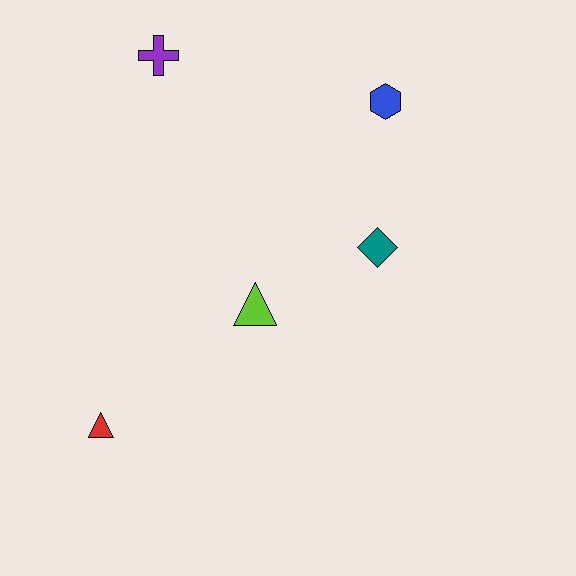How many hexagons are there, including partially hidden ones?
There is 1 hexagon.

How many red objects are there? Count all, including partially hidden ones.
There is 1 red object.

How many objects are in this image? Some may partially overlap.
There are 5 objects.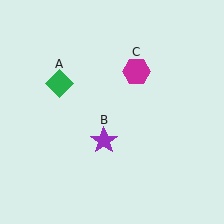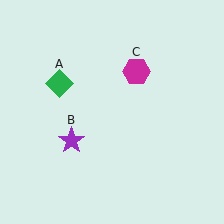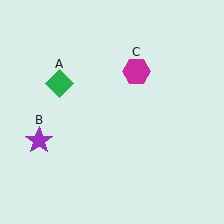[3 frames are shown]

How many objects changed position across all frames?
1 object changed position: purple star (object B).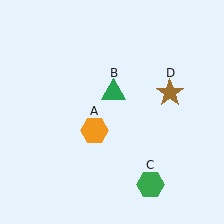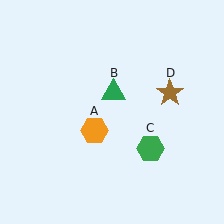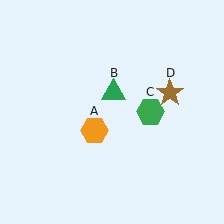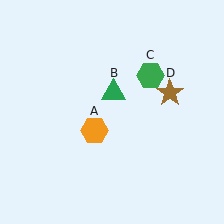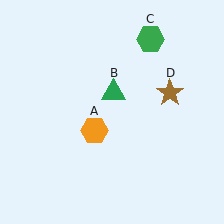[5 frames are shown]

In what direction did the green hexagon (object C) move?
The green hexagon (object C) moved up.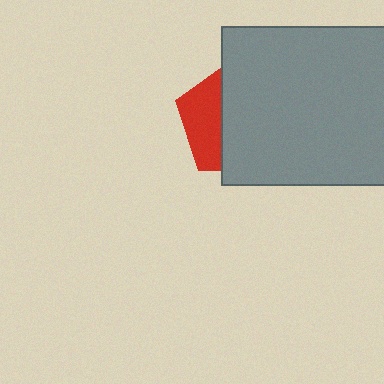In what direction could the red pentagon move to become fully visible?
The red pentagon could move left. That would shift it out from behind the gray rectangle entirely.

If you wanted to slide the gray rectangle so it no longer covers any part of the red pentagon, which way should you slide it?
Slide it right — that is the most direct way to separate the two shapes.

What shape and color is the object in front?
The object in front is a gray rectangle.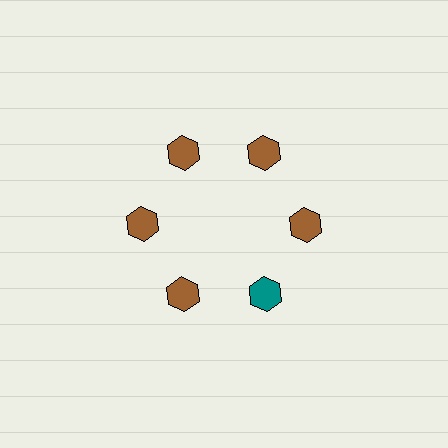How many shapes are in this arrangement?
There are 6 shapes arranged in a ring pattern.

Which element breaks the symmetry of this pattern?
The teal hexagon at roughly the 5 o'clock position breaks the symmetry. All other shapes are brown hexagons.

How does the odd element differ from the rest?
It has a different color: teal instead of brown.